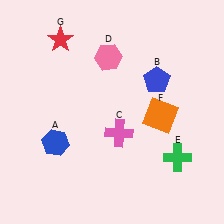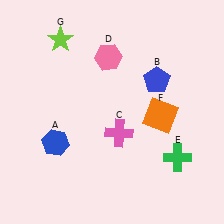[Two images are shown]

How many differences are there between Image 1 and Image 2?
There is 1 difference between the two images.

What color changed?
The star (G) changed from red in Image 1 to lime in Image 2.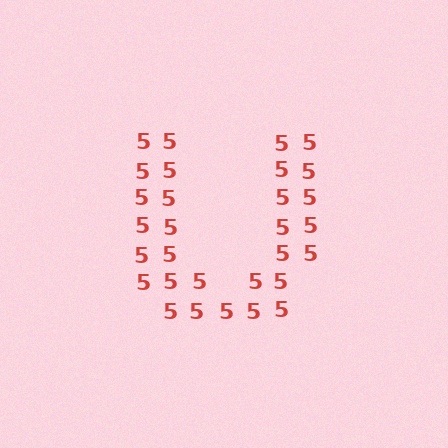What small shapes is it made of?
It is made of small digit 5's.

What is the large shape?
The large shape is the letter U.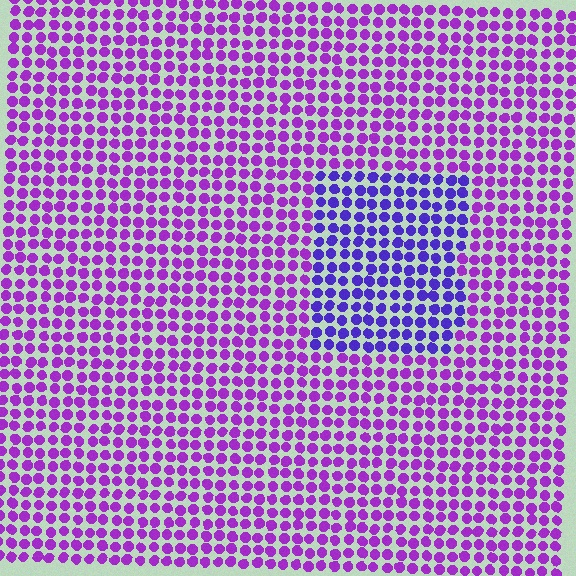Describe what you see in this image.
The image is filled with small purple elements in a uniform arrangement. A rectangle-shaped region is visible where the elements are tinted to a slightly different hue, forming a subtle color boundary.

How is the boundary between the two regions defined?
The boundary is defined purely by a slight shift in hue (about 33 degrees). Spacing, size, and orientation are identical on both sides.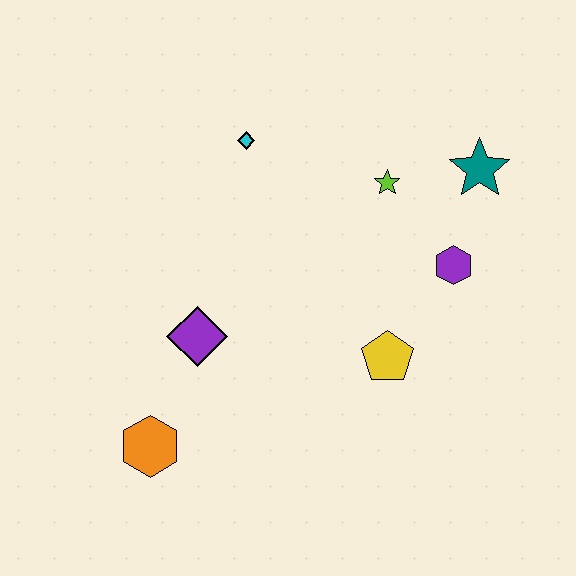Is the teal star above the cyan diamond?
No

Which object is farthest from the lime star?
The orange hexagon is farthest from the lime star.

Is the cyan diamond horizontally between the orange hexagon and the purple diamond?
No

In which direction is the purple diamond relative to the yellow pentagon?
The purple diamond is to the left of the yellow pentagon.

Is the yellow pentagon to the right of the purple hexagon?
No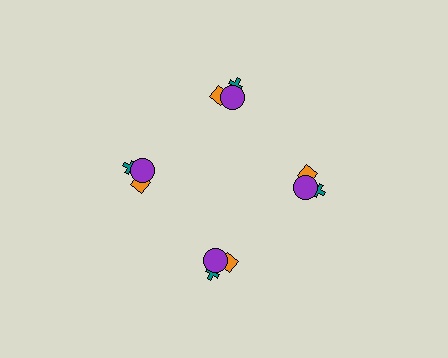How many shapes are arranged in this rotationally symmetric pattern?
There are 12 shapes, arranged in 4 groups of 3.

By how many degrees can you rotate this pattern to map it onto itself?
The pattern maps onto itself every 90 degrees of rotation.